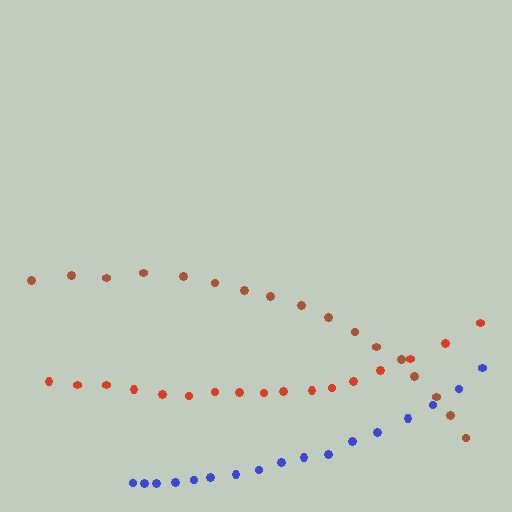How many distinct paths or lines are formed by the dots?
There are 3 distinct paths.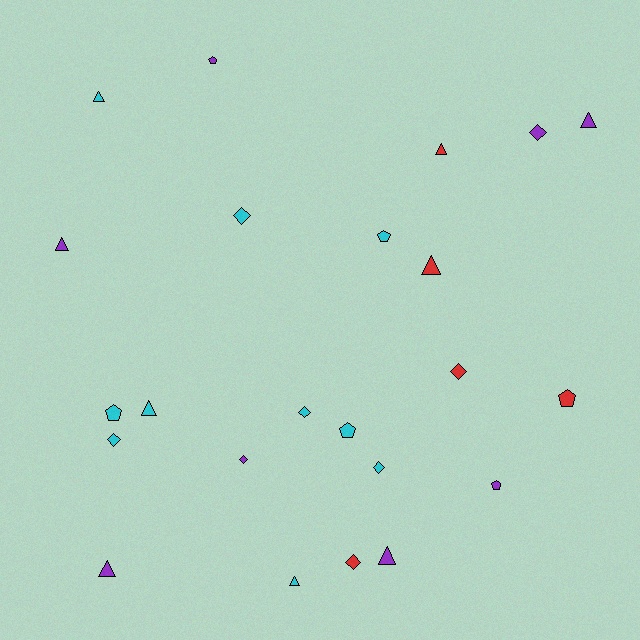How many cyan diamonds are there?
There are 4 cyan diamonds.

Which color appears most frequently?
Cyan, with 10 objects.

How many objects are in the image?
There are 23 objects.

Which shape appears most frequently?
Triangle, with 9 objects.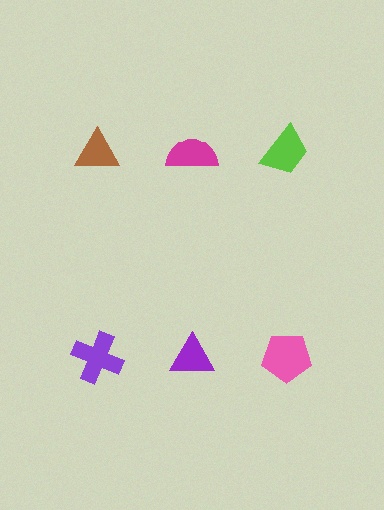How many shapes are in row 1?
3 shapes.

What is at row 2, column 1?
A purple cross.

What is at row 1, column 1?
A brown triangle.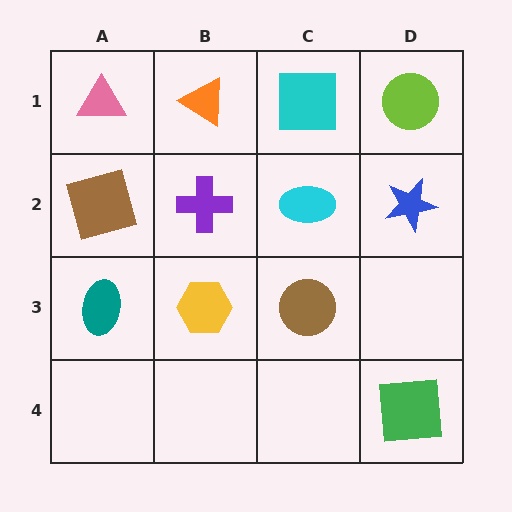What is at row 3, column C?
A brown circle.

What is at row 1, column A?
A pink triangle.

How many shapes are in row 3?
3 shapes.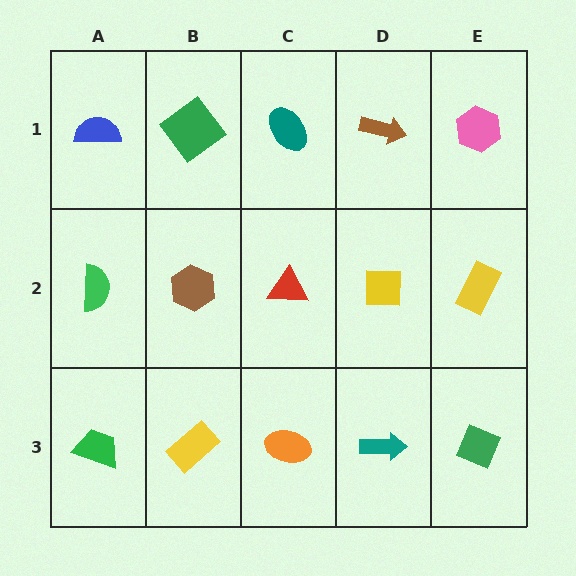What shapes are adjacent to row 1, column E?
A yellow rectangle (row 2, column E), a brown arrow (row 1, column D).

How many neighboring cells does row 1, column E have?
2.